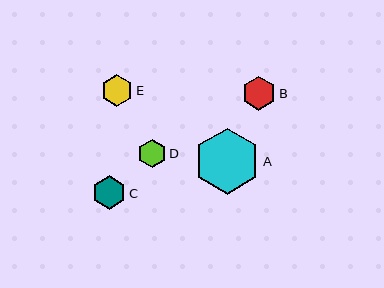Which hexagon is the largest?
Hexagon A is the largest with a size of approximately 65 pixels.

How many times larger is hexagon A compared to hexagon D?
Hexagon A is approximately 2.3 times the size of hexagon D.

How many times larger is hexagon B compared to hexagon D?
Hexagon B is approximately 1.2 times the size of hexagon D.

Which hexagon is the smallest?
Hexagon D is the smallest with a size of approximately 28 pixels.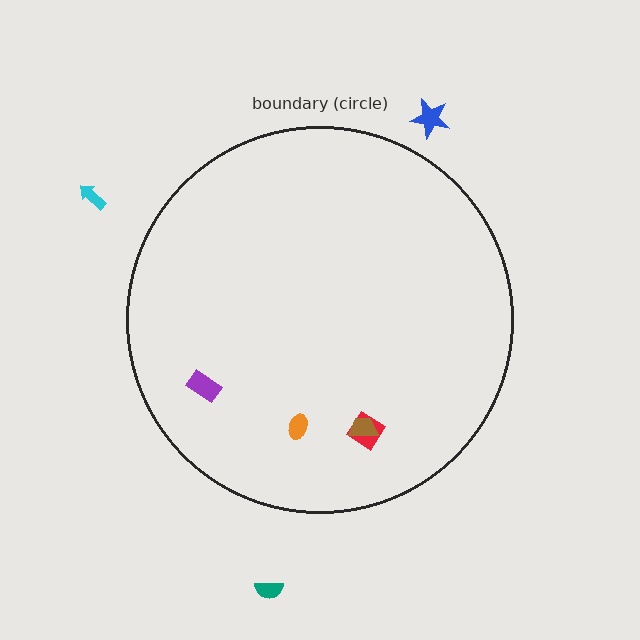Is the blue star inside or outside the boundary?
Outside.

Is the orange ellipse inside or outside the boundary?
Inside.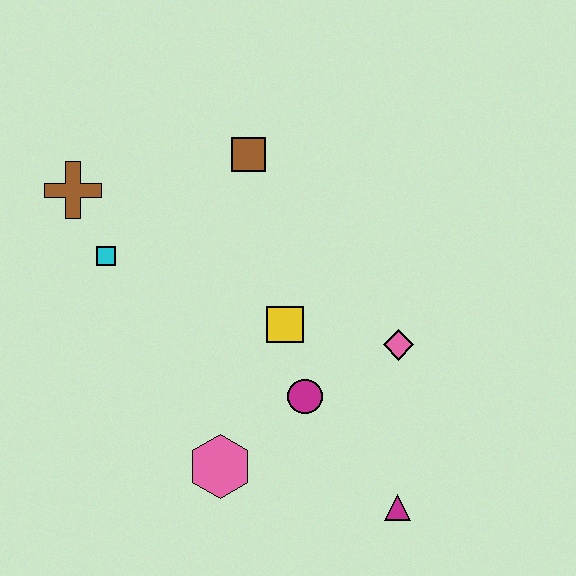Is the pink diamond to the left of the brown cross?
No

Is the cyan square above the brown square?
No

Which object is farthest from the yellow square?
The brown cross is farthest from the yellow square.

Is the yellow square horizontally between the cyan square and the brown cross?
No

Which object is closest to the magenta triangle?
The magenta circle is closest to the magenta triangle.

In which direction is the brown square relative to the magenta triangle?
The brown square is above the magenta triangle.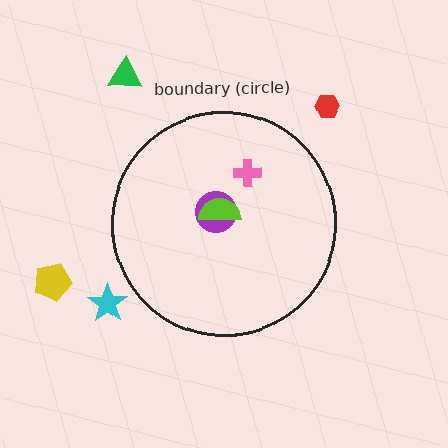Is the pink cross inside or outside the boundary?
Inside.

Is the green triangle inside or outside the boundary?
Outside.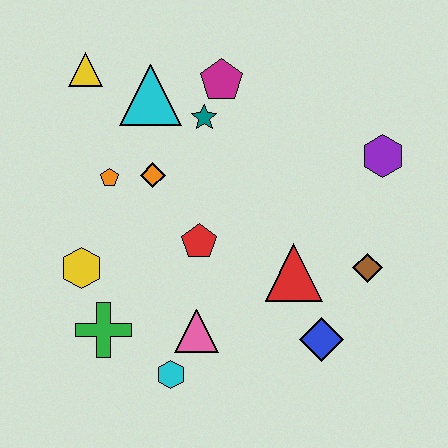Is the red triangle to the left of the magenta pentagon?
No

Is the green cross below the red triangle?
Yes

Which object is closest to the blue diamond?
The red triangle is closest to the blue diamond.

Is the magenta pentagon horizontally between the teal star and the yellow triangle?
No